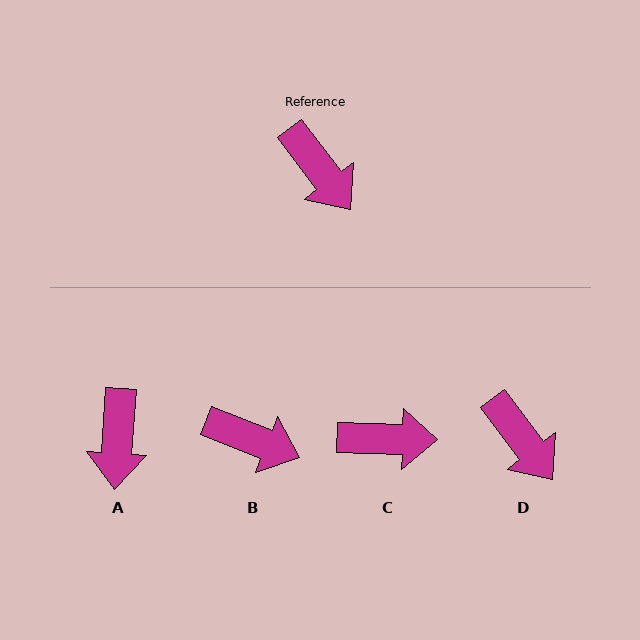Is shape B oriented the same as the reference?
No, it is off by about 32 degrees.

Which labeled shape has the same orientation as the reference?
D.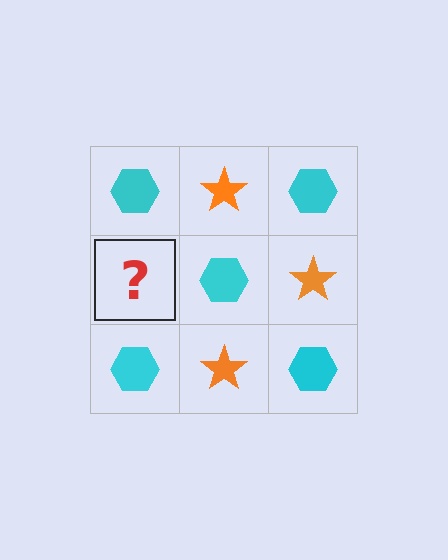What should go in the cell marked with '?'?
The missing cell should contain an orange star.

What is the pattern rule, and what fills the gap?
The rule is that it alternates cyan hexagon and orange star in a checkerboard pattern. The gap should be filled with an orange star.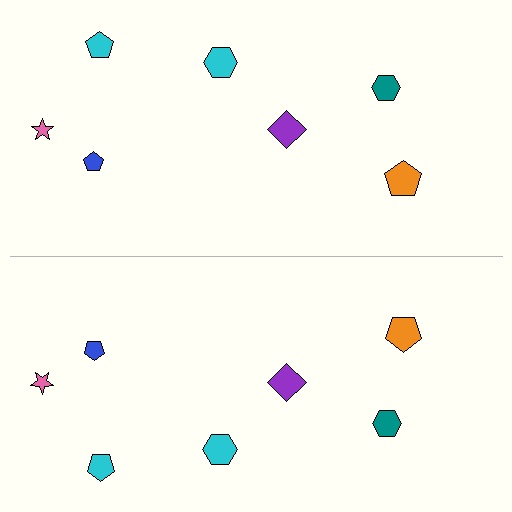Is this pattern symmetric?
Yes, this pattern has bilateral (reflection) symmetry.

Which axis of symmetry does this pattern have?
The pattern has a horizontal axis of symmetry running through the center of the image.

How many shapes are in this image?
There are 14 shapes in this image.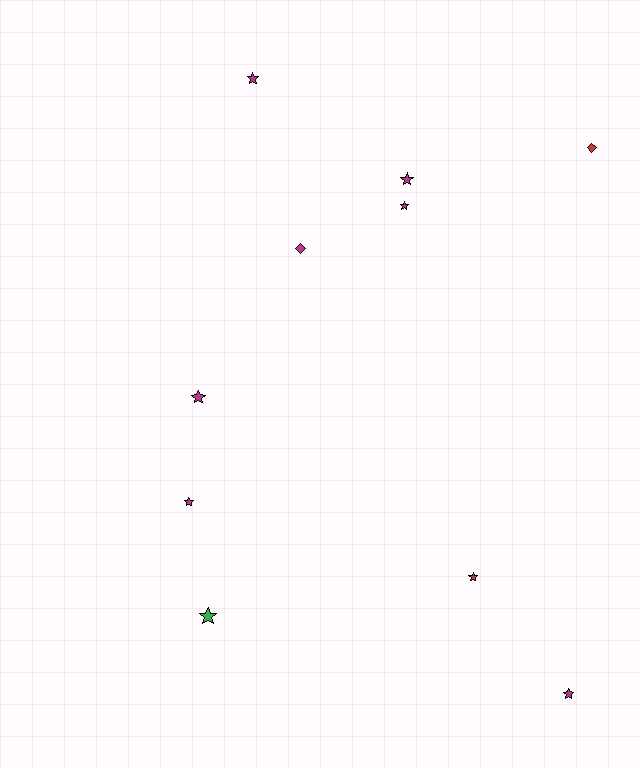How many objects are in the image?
There are 10 objects.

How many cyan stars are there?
There are no cyan stars.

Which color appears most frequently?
Magenta, with 7 objects.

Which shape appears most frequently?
Star, with 8 objects.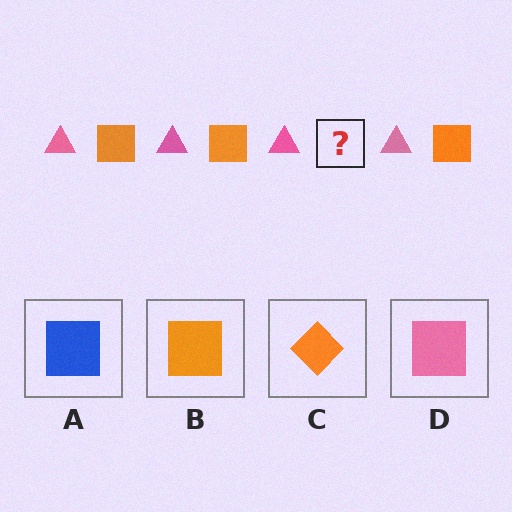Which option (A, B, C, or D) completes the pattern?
B.